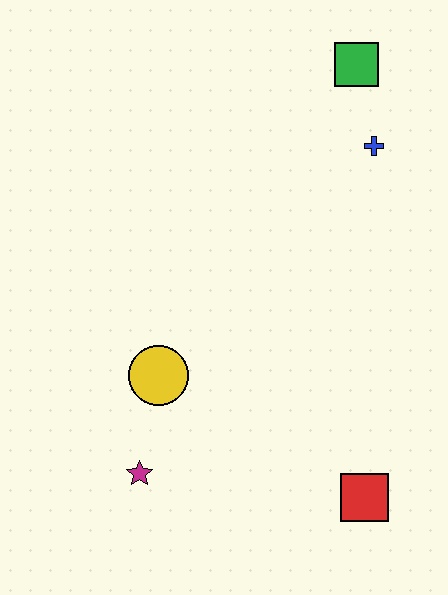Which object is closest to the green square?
The blue cross is closest to the green square.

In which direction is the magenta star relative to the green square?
The magenta star is below the green square.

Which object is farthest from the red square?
The green square is farthest from the red square.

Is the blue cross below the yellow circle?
No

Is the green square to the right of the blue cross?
No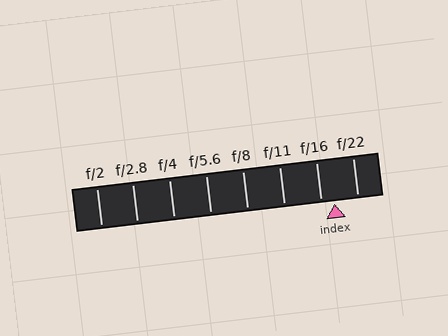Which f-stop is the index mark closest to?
The index mark is closest to f/16.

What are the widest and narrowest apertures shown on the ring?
The widest aperture shown is f/2 and the narrowest is f/22.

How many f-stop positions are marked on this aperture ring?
There are 8 f-stop positions marked.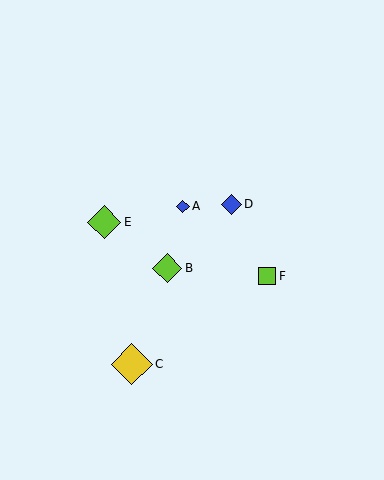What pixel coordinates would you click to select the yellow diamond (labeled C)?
Click at (132, 364) to select the yellow diamond C.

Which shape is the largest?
The yellow diamond (labeled C) is the largest.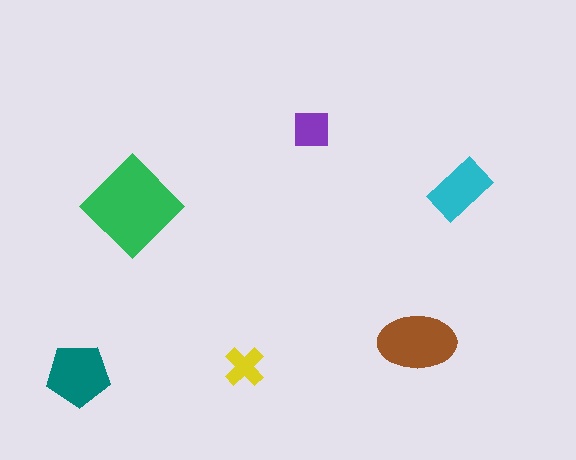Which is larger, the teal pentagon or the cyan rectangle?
The teal pentagon.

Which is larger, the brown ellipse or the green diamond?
The green diamond.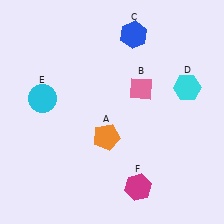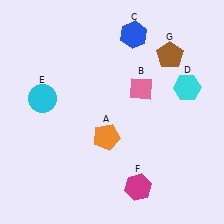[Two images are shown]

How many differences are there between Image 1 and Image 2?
There is 1 difference between the two images.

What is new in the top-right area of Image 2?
A brown pentagon (G) was added in the top-right area of Image 2.